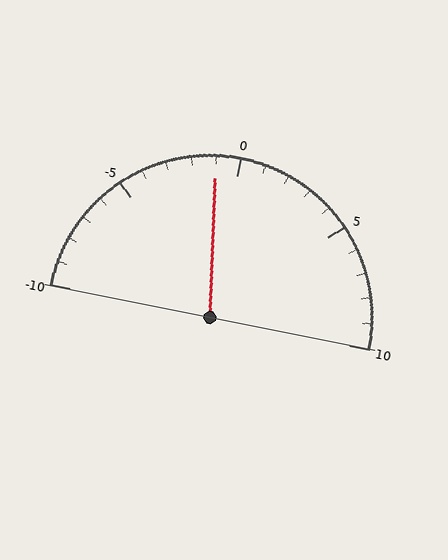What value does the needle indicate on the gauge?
The needle indicates approximately -1.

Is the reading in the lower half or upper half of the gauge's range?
The reading is in the lower half of the range (-10 to 10).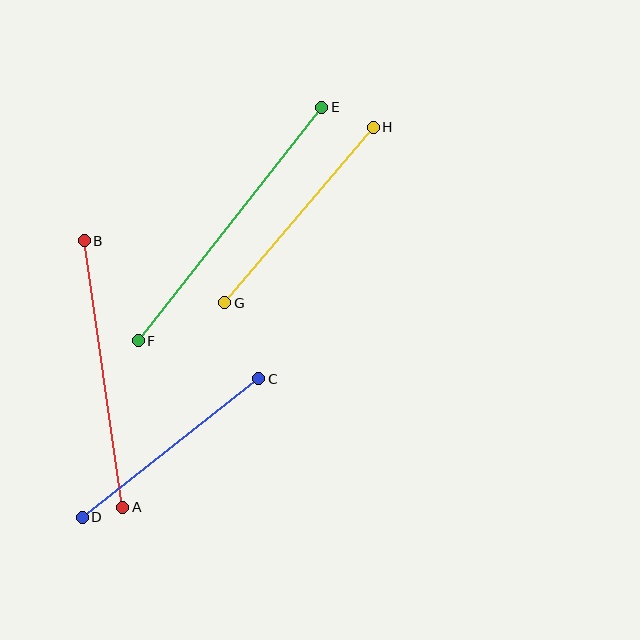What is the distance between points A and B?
The distance is approximately 269 pixels.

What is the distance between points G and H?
The distance is approximately 230 pixels.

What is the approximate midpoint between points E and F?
The midpoint is at approximately (230, 224) pixels.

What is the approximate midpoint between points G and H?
The midpoint is at approximately (299, 215) pixels.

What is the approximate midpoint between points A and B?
The midpoint is at approximately (103, 374) pixels.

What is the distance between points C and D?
The distance is approximately 224 pixels.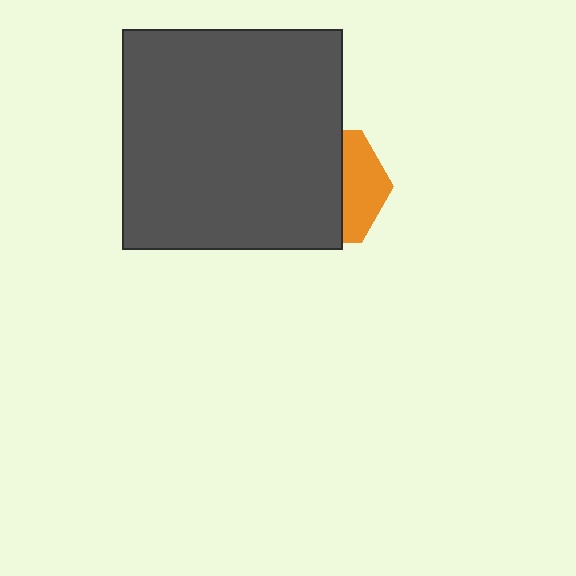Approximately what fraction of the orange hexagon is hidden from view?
Roughly 65% of the orange hexagon is hidden behind the dark gray square.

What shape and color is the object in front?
The object in front is a dark gray square.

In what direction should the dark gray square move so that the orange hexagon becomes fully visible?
The dark gray square should move left. That is the shortest direction to clear the overlap and leave the orange hexagon fully visible.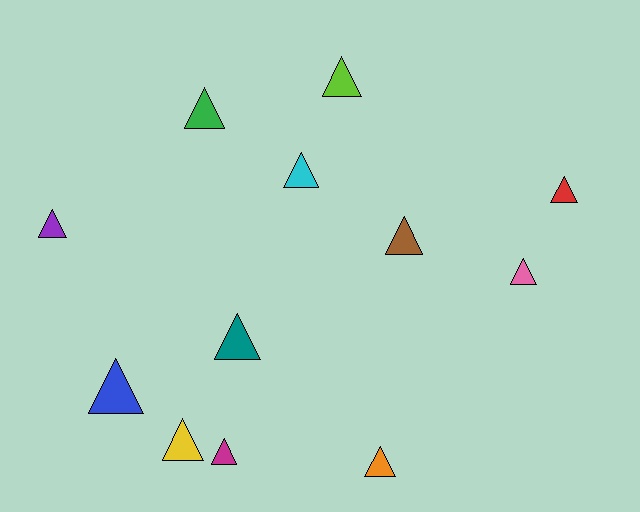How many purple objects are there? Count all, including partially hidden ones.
There is 1 purple object.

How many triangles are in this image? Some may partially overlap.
There are 12 triangles.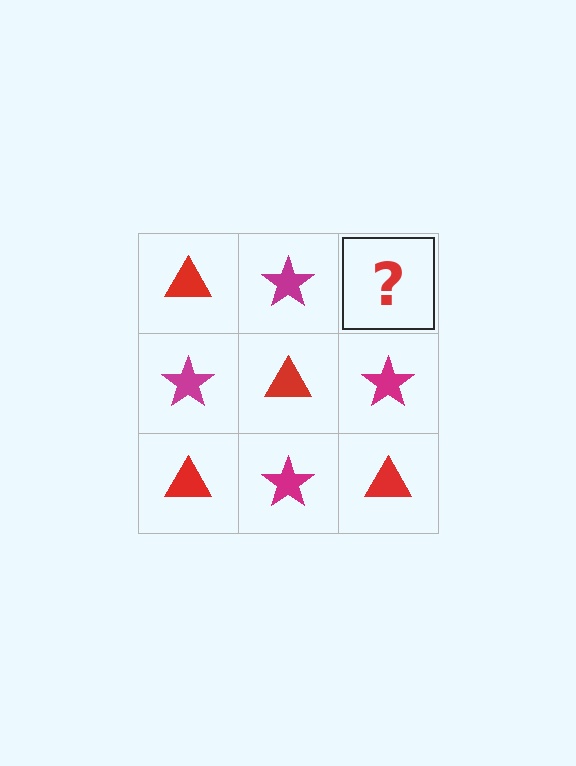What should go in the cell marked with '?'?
The missing cell should contain a red triangle.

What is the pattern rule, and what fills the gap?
The rule is that it alternates red triangle and magenta star in a checkerboard pattern. The gap should be filled with a red triangle.